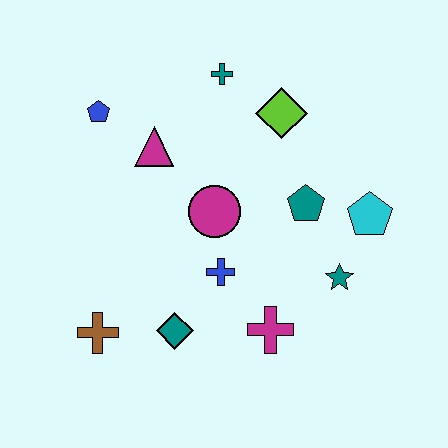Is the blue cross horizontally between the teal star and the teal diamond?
Yes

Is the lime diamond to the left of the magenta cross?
No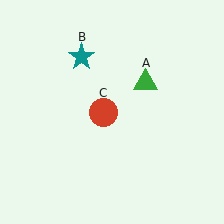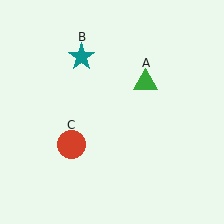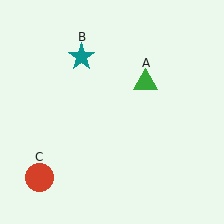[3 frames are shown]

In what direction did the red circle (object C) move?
The red circle (object C) moved down and to the left.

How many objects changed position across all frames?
1 object changed position: red circle (object C).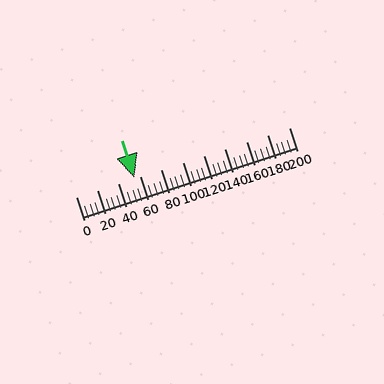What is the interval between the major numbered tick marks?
The major tick marks are spaced 20 units apart.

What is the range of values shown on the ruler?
The ruler shows values from 0 to 200.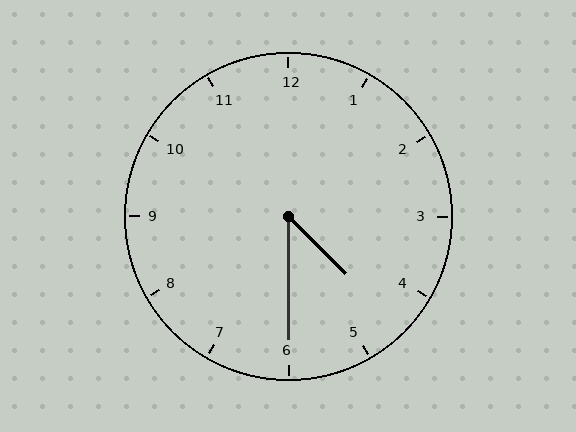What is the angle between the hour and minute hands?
Approximately 45 degrees.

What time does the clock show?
4:30.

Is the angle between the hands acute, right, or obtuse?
It is acute.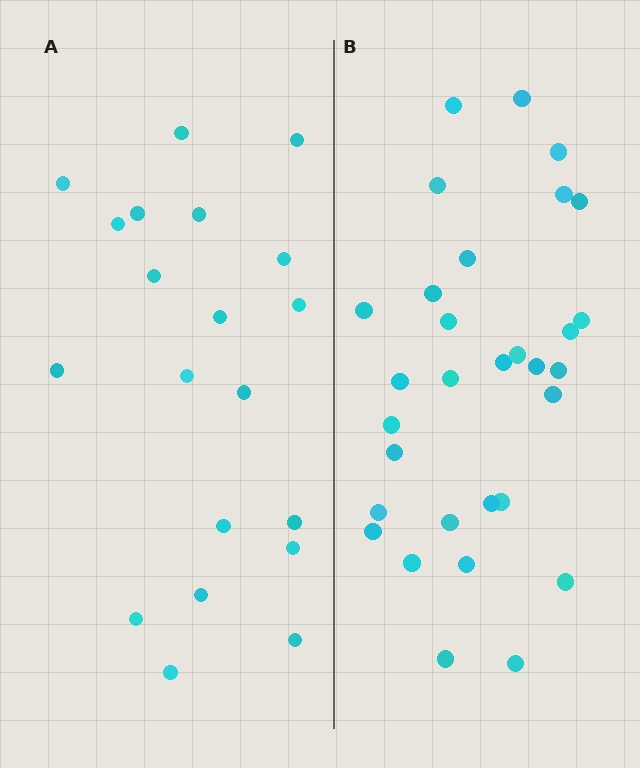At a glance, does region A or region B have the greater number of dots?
Region B (the right region) has more dots.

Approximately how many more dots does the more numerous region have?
Region B has roughly 12 or so more dots than region A.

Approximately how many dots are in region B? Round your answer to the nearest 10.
About 30 dots. (The exact count is 31, which rounds to 30.)